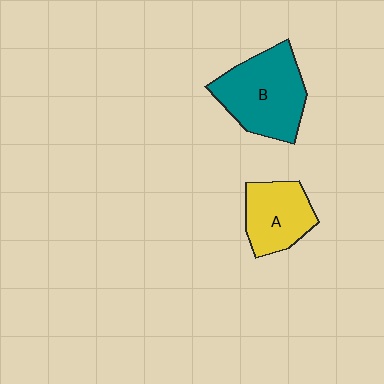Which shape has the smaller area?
Shape A (yellow).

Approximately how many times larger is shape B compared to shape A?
Approximately 1.5 times.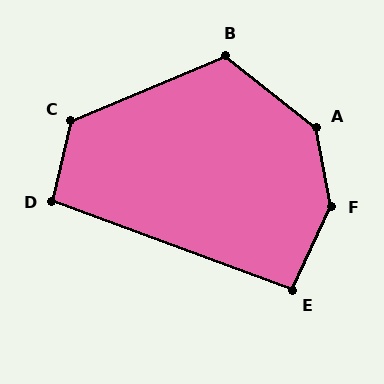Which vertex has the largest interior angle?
F, at approximately 144 degrees.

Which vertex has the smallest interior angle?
E, at approximately 95 degrees.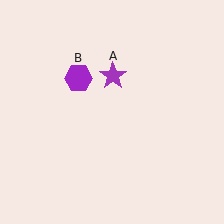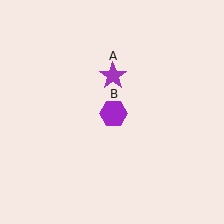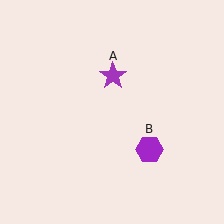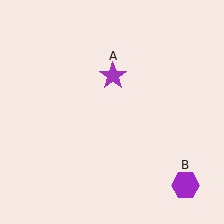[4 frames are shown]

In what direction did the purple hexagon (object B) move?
The purple hexagon (object B) moved down and to the right.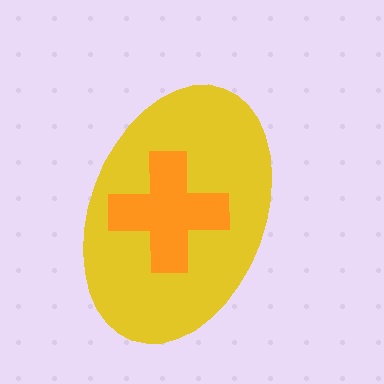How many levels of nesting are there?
2.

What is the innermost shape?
The orange cross.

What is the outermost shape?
The yellow ellipse.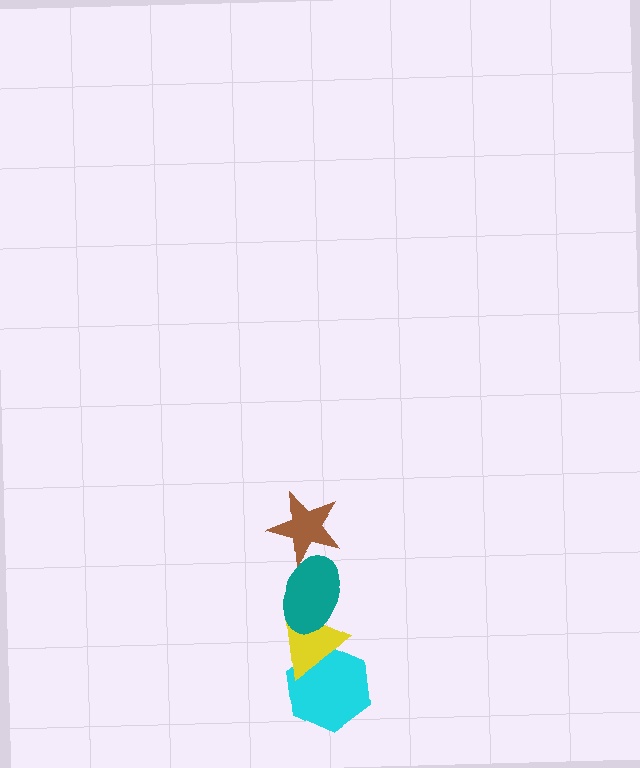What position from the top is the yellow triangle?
The yellow triangle is 3rd from the top.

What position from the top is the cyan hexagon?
The cyan hexagon is 4th from the top.